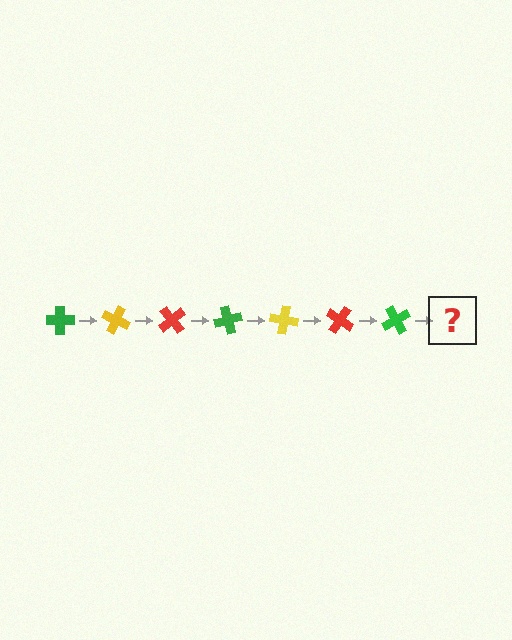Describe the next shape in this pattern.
It should be a yellow cross, rotated 175 degrees from the start.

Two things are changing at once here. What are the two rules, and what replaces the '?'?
The two rules are that it rotates 25 degrees each step and the color cycles through green, yellow, and red. The '?' should be a yellow cross, rotated 175 degrees from the start.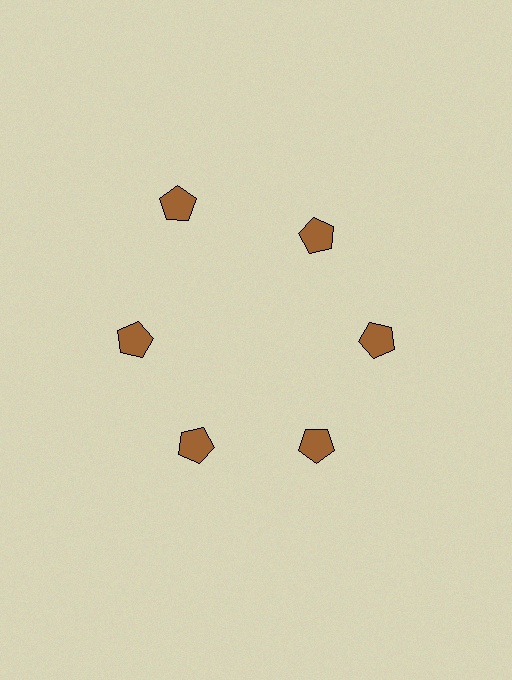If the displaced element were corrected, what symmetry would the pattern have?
It would have 6-fold rotational symmetry — the pattern would map onto itself every 60 degrees.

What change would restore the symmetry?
The symmetry would be restored by moving it inward, back onto the ring so that all 6 pentagons sit at equal angles and equal distance from the center.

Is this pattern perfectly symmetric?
No. The 6 brown pentagons are arranged in a ring, but one element near the 11 o'clock position is pushed outward from the center, breaking the 6-fold rotational symmetry.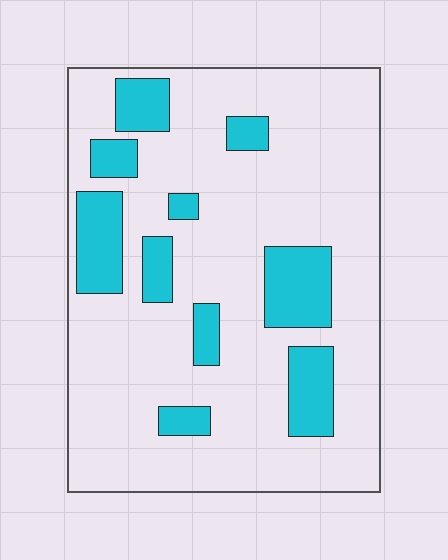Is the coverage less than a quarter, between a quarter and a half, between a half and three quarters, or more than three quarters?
Less than a quarter.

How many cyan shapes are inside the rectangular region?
10.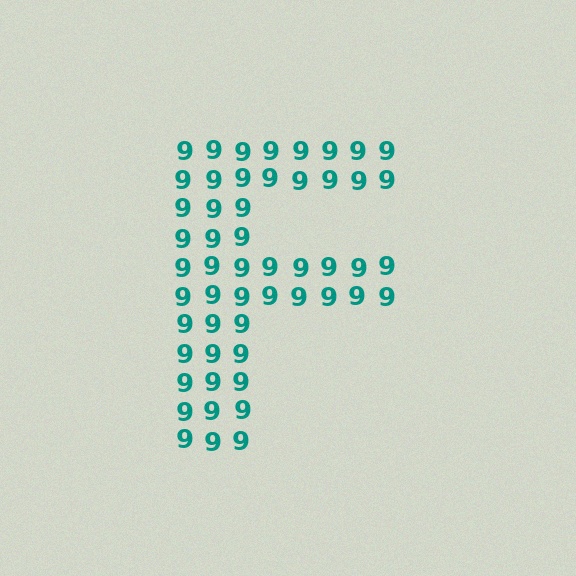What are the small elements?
The small elements are digit 9's.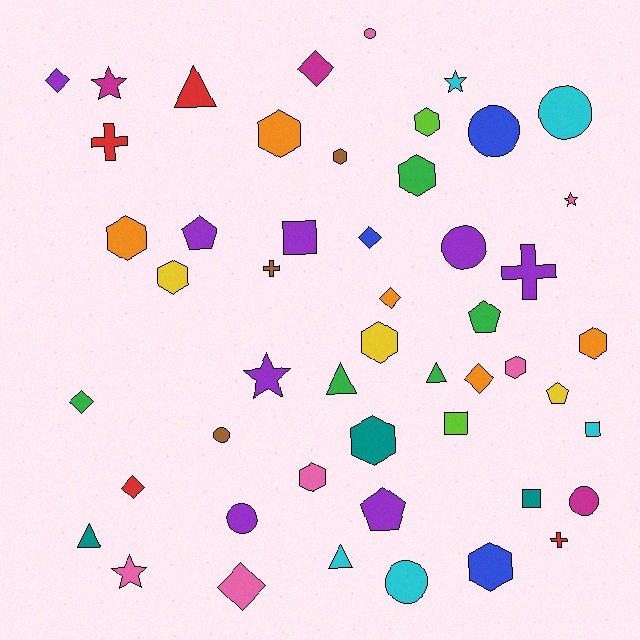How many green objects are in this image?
There are 5 green objects.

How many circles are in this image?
There are 8 circles.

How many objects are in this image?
There are 50 objects.